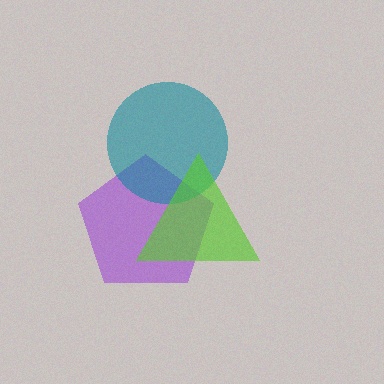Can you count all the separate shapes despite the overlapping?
Yes, there are 3 separate shapes.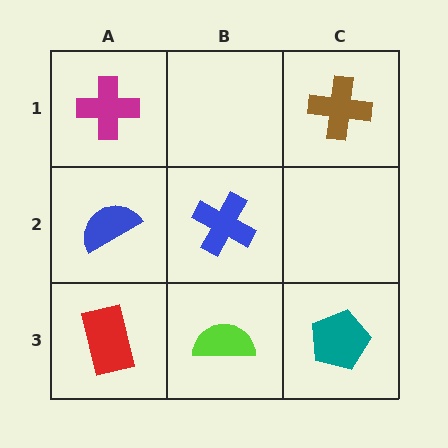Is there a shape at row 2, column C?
No, that cell is empty.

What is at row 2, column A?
A blue semicircle.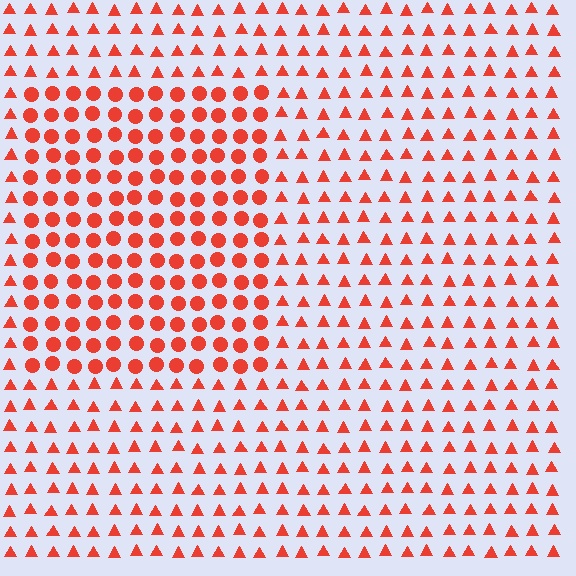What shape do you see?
I see a rectangle.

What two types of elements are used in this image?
The image uses circles inside the rectangle region and triangles outside it.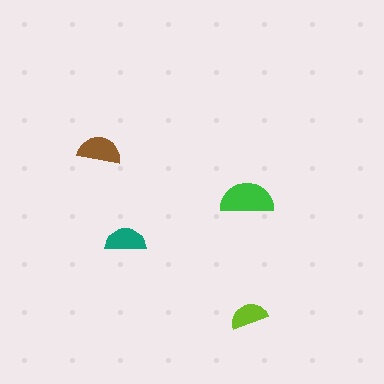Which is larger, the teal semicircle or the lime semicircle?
The teal one.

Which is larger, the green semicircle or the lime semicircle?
The green one.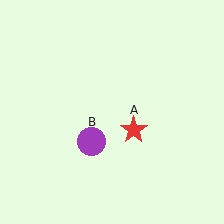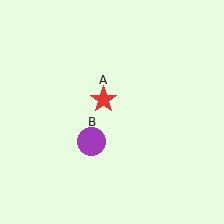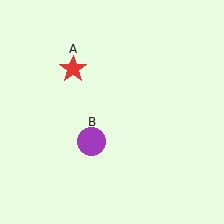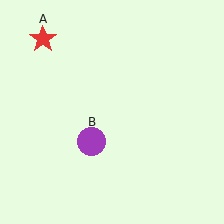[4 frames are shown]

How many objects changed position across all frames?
1 object changed position: red star (object A).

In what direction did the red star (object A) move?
The red star (object A) moved up and to the left.